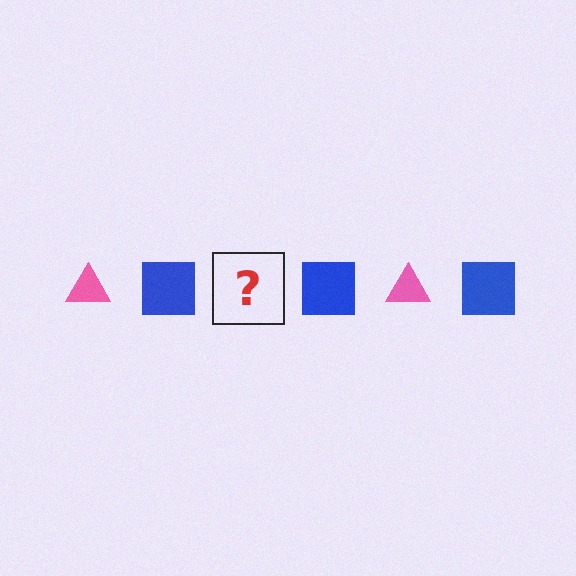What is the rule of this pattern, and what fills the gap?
The rule is that the pattern alternates between pink triangle and blue square. The gap should be filled with a pink triangle.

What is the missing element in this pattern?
The missing element is a pink triangle.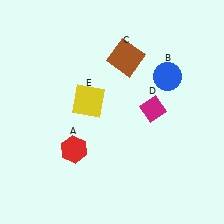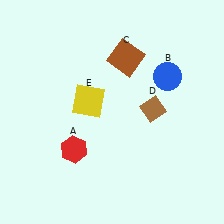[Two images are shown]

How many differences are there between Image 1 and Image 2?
There is 1 difference between the two images.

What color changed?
The diamond (D) changed from magenta in Image 1 to brown in Image 2.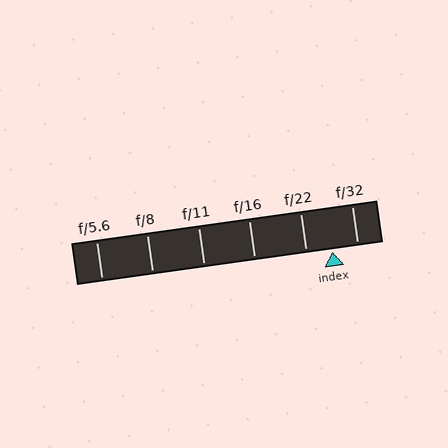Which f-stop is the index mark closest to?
The index mark is closest to f/32.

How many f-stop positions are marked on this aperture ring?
There are 6 f-stop positions marked.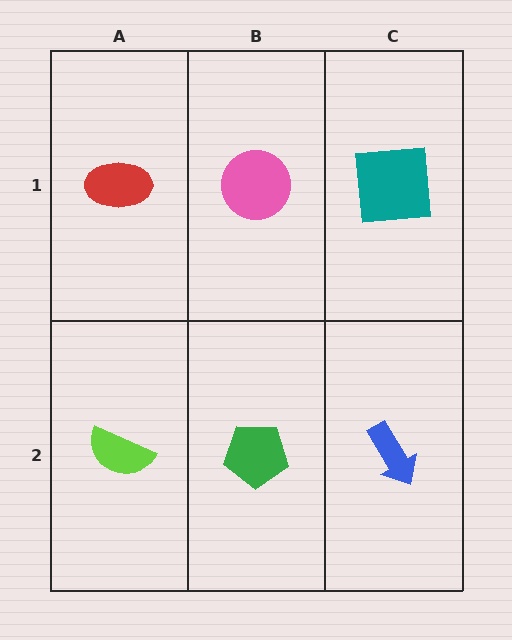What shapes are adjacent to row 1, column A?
A lime semicircle (row 2, column A), a pink circle (row 1, column B).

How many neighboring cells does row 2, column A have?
2.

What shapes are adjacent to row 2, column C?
A teal square (row 1, column C), a green pentagon (row 2, column B).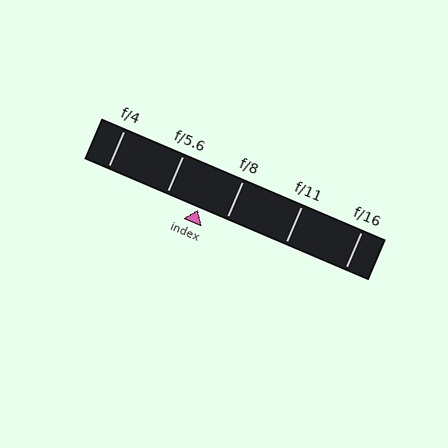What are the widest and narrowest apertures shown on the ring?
The widest aperture shown is f/4 and the narrowest is f/16.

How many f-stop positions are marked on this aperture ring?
There are 5 f-stop positions marked.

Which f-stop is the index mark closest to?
The index mark is closest to f/8.